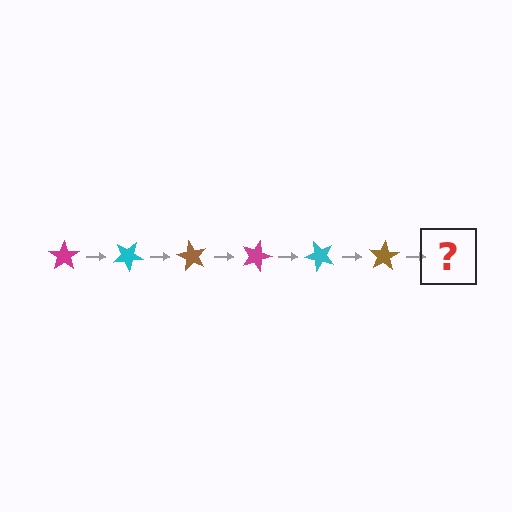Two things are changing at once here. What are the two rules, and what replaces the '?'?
The two rules are that it rotates 30 degrees each step and the color cycles through magenta, cyan, and brown. The '?' should be a magenta star, rotated 180 degrees from the start.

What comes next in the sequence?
The next element should be a magenta star, rotated 180 degrees from the start.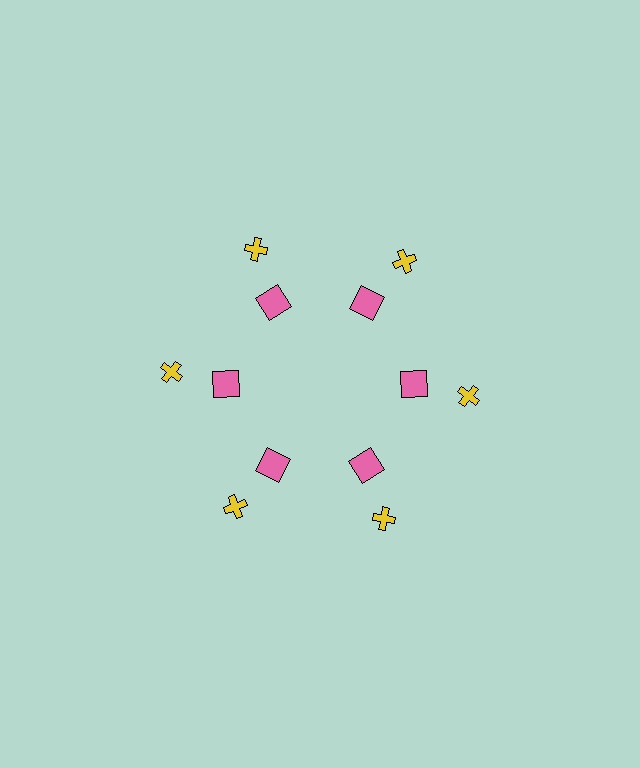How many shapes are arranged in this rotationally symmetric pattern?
There are 12 shapes, arranged in 6 groups of 2.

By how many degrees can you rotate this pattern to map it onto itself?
The pattern maps onto itself every 60 degrees of rotation.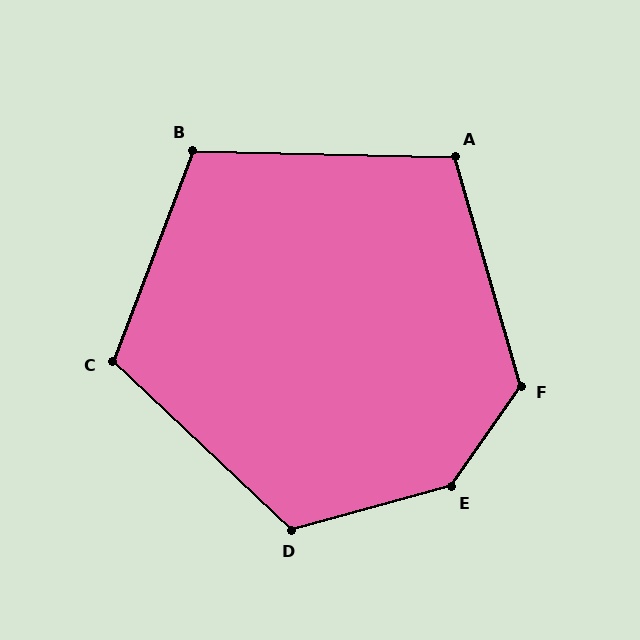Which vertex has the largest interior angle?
E, at approximately 140 degrees.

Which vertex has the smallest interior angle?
A, at approximately 107 degrees.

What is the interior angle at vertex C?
Approximately 112 degrees (obtuse).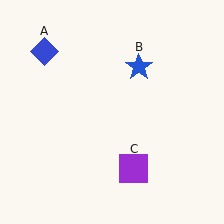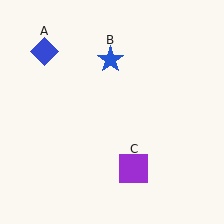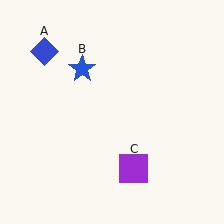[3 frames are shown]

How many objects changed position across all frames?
1 object changed position: blue star (object B).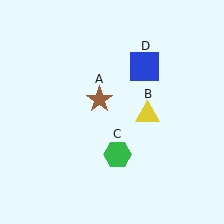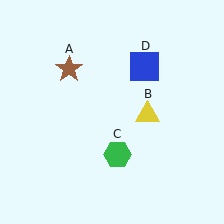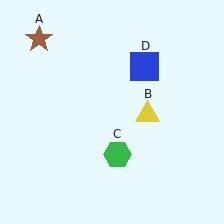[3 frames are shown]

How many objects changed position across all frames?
1 object changed position: brown star (object A).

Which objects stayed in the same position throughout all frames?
Yellow triangle (object B) and green hexagon (object C) and blue square (object D) remained stationary.